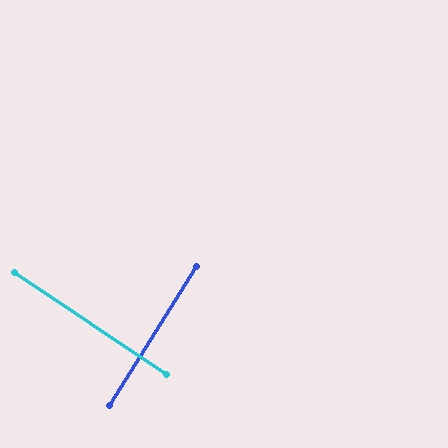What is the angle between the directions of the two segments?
Approximately 88 degrees.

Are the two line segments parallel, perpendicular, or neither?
Perpendicular — they meet at approximately 88°.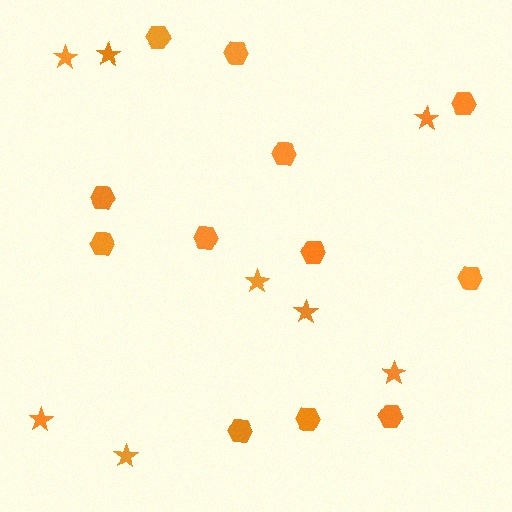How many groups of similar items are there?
There are 2 groups: one group of hexagons (12) and one group of stars (8).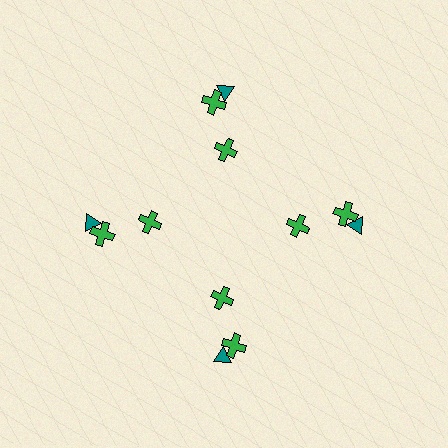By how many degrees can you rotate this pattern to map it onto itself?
The pattern maps onto itself every 90 degrees of rotation.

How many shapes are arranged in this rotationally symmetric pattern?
There are 12 shapes, arranged in 4 groups of 3.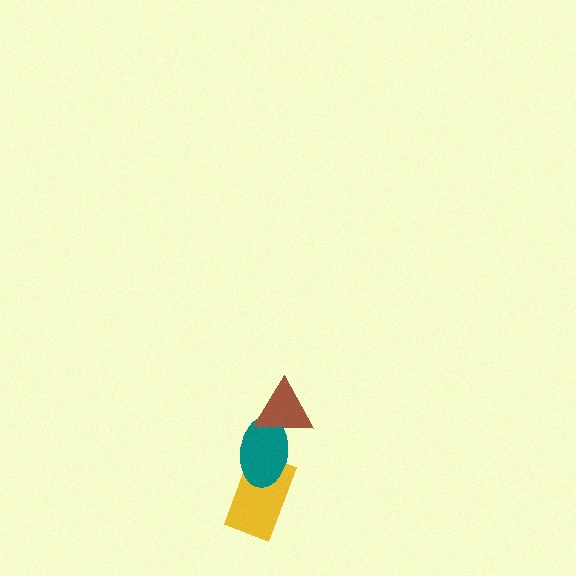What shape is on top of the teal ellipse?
The brown triangle is on top of the teal ellipse.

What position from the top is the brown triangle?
The brown triangle is 1st from the top.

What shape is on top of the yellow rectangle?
The teal ellipse is on top of the yellow rectangle.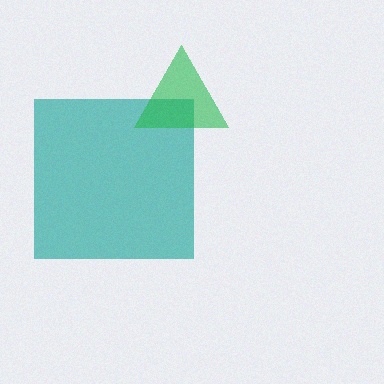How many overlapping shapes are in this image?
There are 2 overlapping shapes in the image.